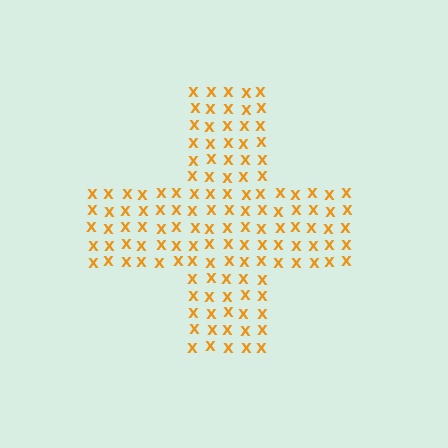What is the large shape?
The large shape is a cross.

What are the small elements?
The small elements are letter X's.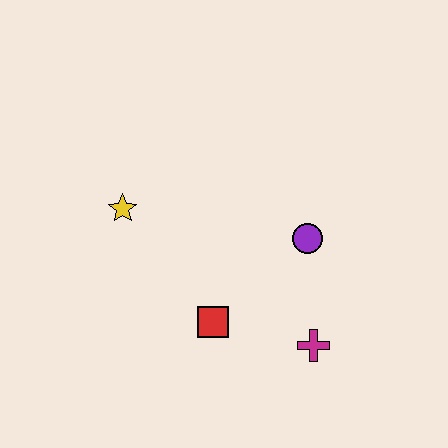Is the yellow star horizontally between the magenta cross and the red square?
No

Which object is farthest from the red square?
The yellow star is farthest from the red square.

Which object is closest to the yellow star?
The red square is closest to the yellow star.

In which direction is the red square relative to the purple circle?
The red square is to the left of the purple circle.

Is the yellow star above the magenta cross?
Yes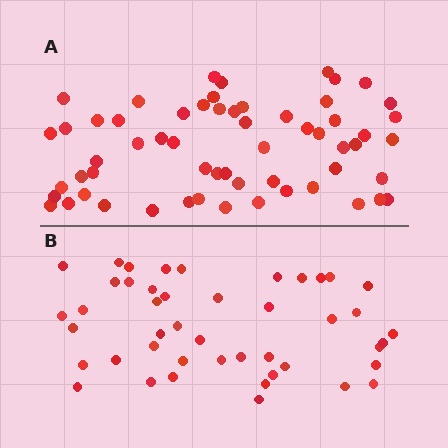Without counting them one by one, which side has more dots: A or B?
Region A (the top region) has more dots.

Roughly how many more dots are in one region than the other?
Region A has approximately 15 more dots than region B.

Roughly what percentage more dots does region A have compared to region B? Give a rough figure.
About 30% more.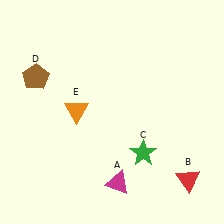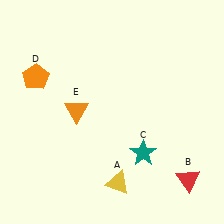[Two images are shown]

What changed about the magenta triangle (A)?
In Image 1, A is magenta. In Image 2, it changed to yellow.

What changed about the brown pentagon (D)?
In Image 1, D is brown. In Image 2, it changed to orange.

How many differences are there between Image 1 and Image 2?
There are 3 differences between the two images.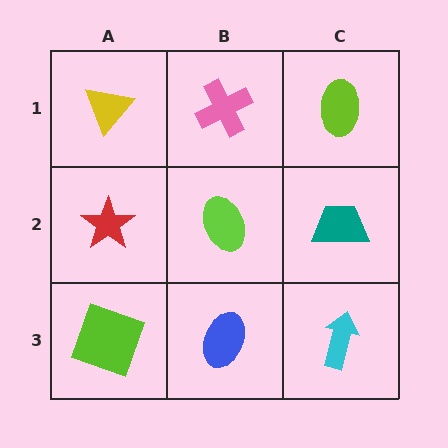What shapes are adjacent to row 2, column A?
A yellow triangle (row 1, column A), a lime square (row 3, column A), a lime ellipse (row 2, column B).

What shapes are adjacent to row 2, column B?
A pink cross (row 1, column B), a blue ellipse (row 3, column B), a red star (row 2, column A), a teal trapezoid (row 2, column C).